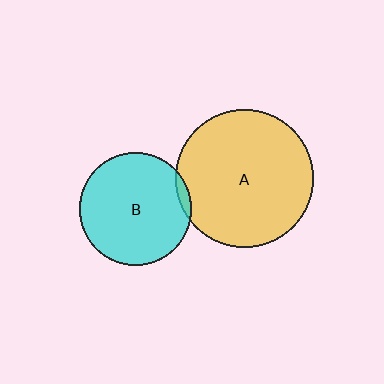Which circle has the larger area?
Circle A (yellow).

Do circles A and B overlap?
Yes.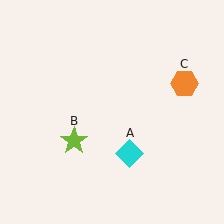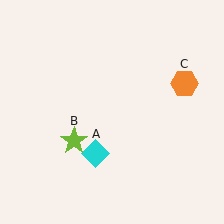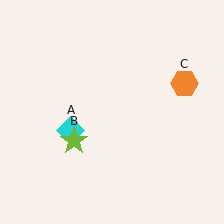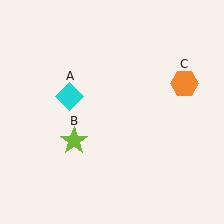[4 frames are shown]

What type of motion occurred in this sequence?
The cyan diamond (object A) rotated clockwise around the center of the scene.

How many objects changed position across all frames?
1 object changed position: cyan diamond (object A).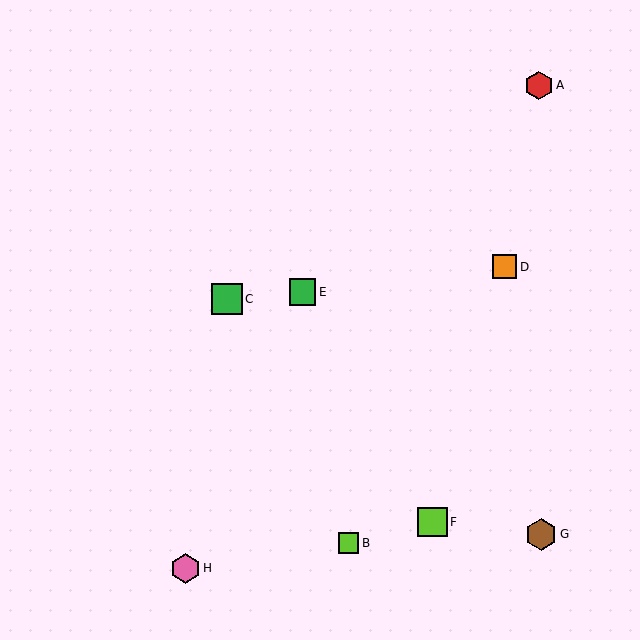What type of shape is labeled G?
Shape G is a brown hexagon.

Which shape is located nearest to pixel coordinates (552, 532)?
The brown hexagon (labeled G) at (541, 534) is nearest to that location.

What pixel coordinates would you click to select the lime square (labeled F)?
Click at (433, 522) to select the lime square F.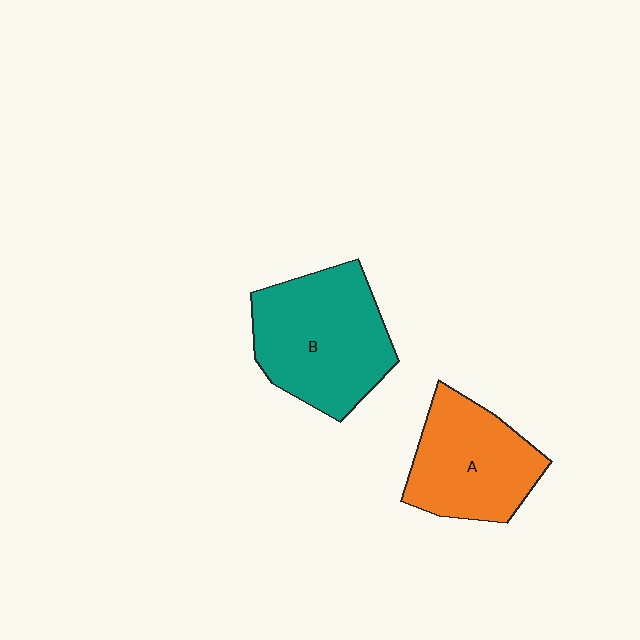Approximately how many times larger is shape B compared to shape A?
Approximately 1.2 times.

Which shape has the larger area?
Shape B (teal).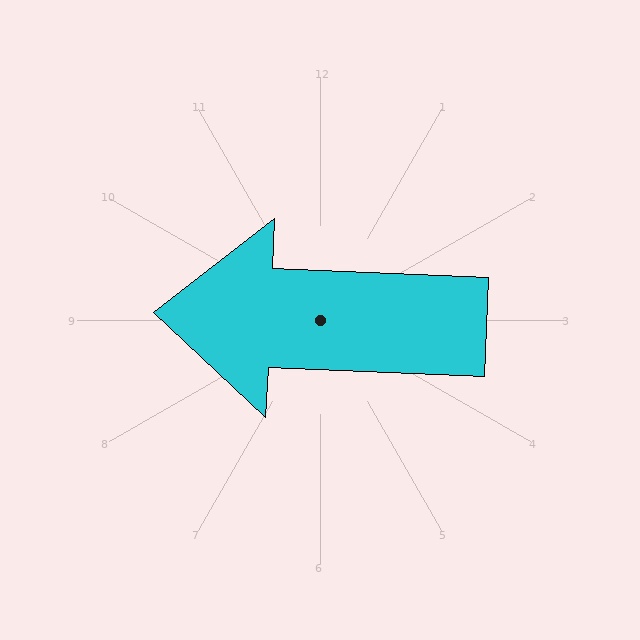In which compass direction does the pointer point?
West.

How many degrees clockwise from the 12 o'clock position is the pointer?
Approximately 272 degrees.